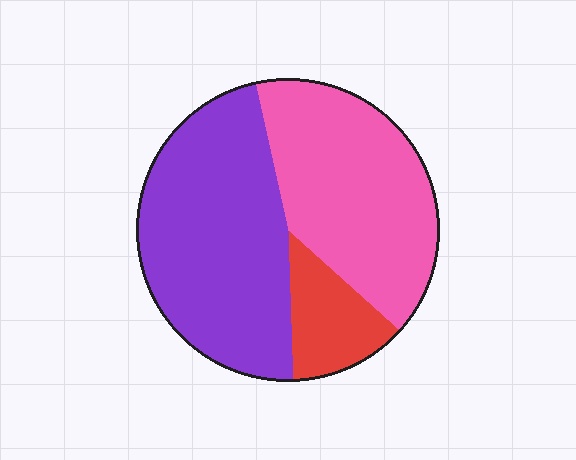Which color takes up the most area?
Purple, at roughly 45%.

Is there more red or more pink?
Pink.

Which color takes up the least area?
Red, at roughly 15%.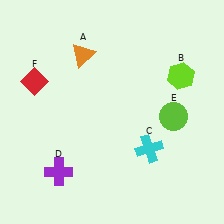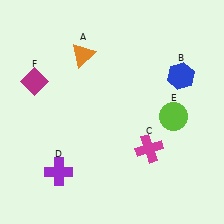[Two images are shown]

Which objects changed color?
B changed from lime to blue. C changed from cyan to magenta. F changed from red to magenta.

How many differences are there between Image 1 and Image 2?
There are 3 differences between the two images.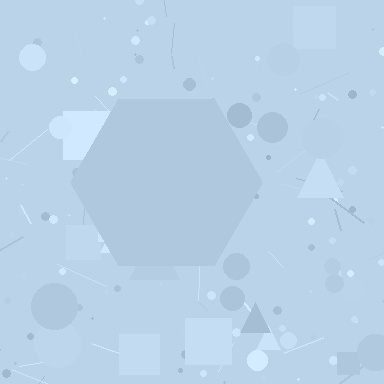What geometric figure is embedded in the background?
A hexagon is embedded in the background.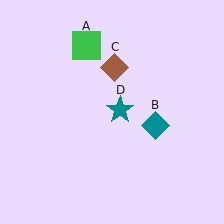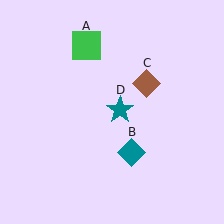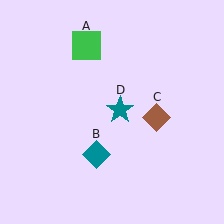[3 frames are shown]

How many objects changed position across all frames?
2 objects changed position: teal diamond (object B), brown diamond (object C).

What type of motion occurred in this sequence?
The teal diamond (object B), brown diamond (object C) rotated clockwise around the center of the scene.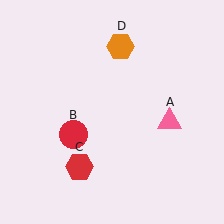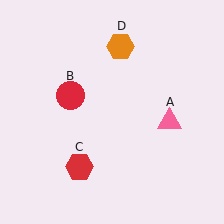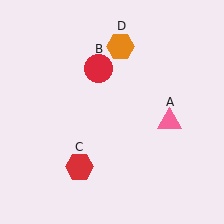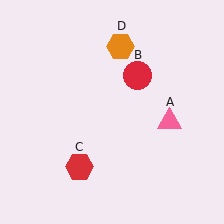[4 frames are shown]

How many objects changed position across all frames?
1 object changed position: red circle (object B).